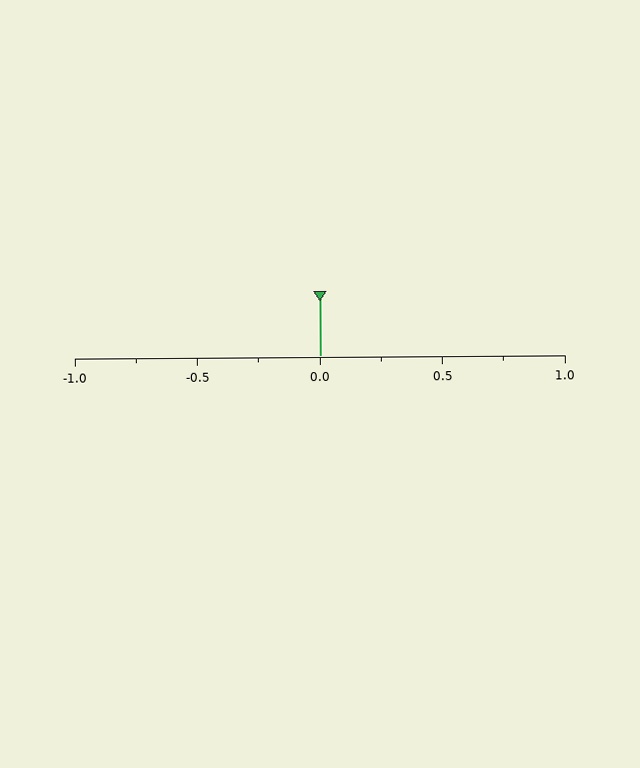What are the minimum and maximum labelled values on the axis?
The axis runs from -1.0 to 1.0.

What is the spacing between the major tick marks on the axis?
The major ticks are spaced 0.5 apart.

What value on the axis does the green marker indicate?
The marker indicates approximately 0.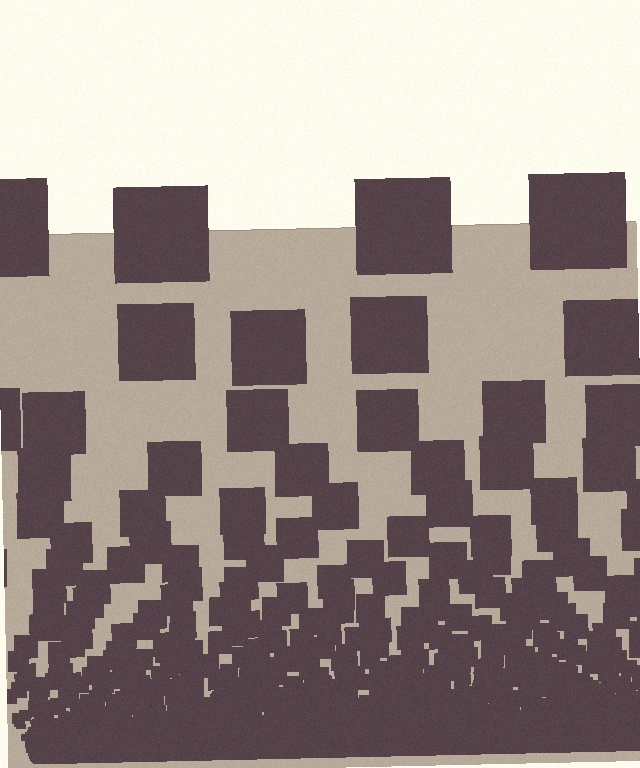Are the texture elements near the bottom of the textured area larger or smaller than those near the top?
Smaller. The gradient is inverted — elements near the bottom are smaller and denser.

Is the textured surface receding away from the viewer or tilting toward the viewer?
The surface appears to tilt toward the viewer. Texture elements get larger and sparser toward the top.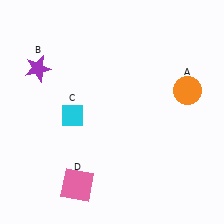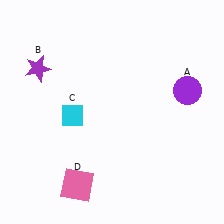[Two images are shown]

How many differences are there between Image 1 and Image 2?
There is 1 difference between the two images.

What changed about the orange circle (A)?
In Image 1, A is orange. In Image 2, it changed to purple.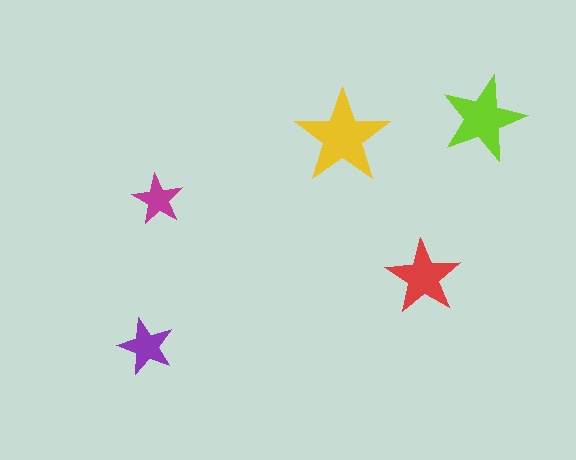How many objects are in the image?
There are 5 objects in the image.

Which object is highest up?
The lime star is topmost.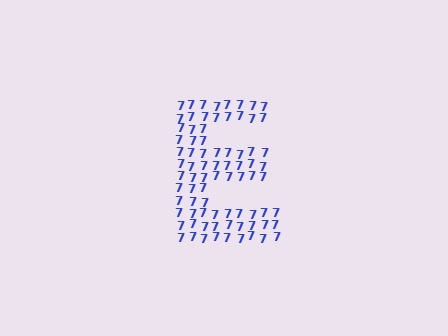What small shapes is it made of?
It is made of small digit 7's.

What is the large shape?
The large shape is the letter E.